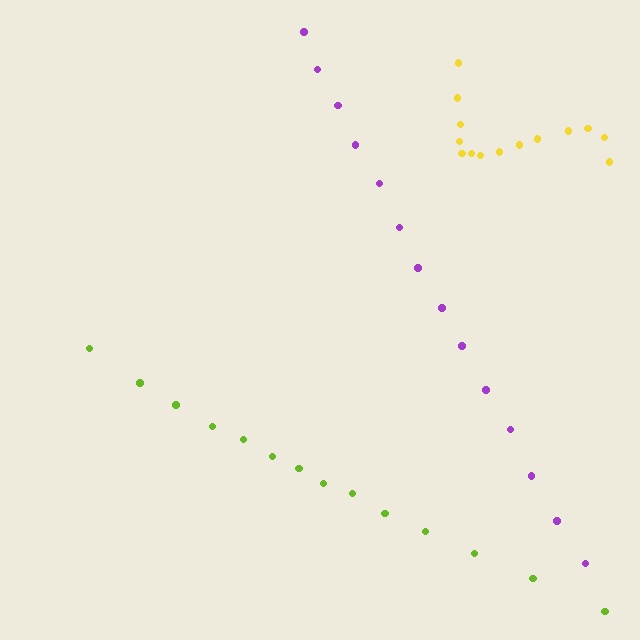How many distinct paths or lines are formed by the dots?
There are 3 distinct paths.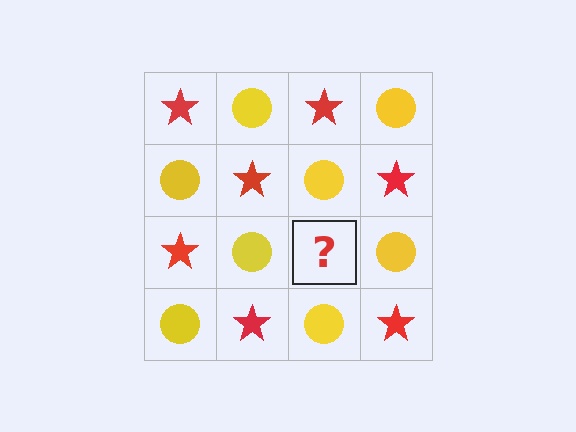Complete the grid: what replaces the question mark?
The question mark should be replaced with a red star.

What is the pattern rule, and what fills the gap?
The rule is that it alternates red star and yellow circle in a checkerboard pattern. The gap should be filled with a red star.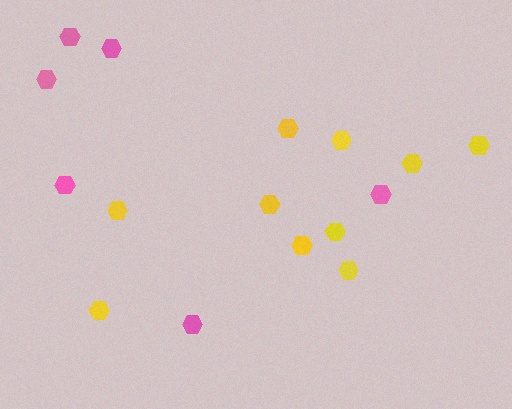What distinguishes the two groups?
There are 2 groups: one group of yellow hexagons (10) and one group of pink hexagons (6).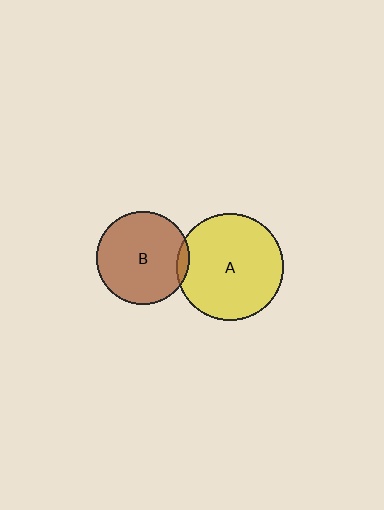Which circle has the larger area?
Circle A (yellow).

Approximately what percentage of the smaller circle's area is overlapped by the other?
Approximately 5%.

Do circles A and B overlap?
Yes.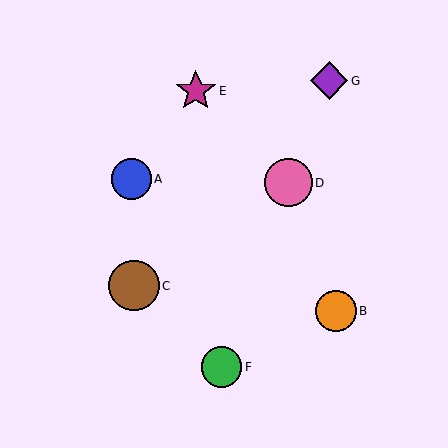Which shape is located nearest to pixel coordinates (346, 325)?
The orange circle (labeled B) at (336, 311) is nearest to that location.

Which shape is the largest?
The brown circle (labeled C) is the largest.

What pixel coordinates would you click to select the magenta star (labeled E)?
Click at (196, 91) to select the magenta star E.